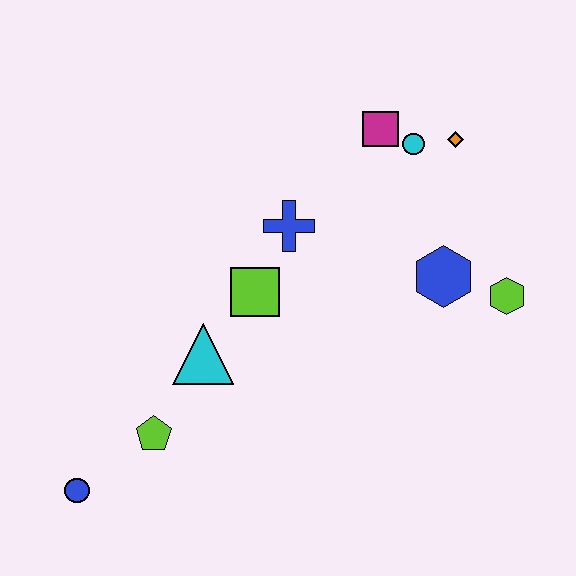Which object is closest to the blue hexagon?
The lime hexagon is closest to the blue hexagon.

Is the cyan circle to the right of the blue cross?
Yes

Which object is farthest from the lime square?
The blue circle is farthest from the lime square.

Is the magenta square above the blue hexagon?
Yes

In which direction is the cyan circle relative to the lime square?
The cyan circle is to the right of the lime square.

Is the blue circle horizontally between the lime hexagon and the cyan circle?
No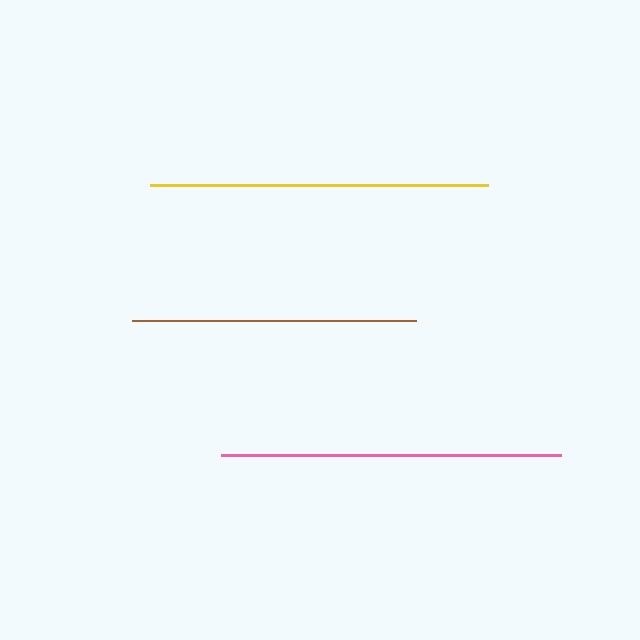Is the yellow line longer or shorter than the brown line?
The yellow line is longer than the brown line.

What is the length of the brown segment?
The brown segment is approximately 284 pixels long.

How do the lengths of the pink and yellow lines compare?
The pink and yellow lines are approximately the same length.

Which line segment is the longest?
The pink line is the longest at approximately 340 pixels.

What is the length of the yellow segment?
The yellow segment is approximately 338 pixels long.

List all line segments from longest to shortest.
From longest to shortest: pink, yellow, brown.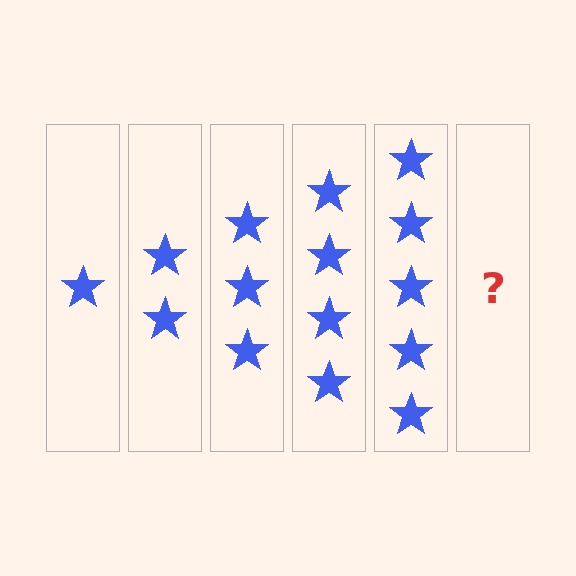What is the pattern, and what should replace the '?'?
The pattern is that each step adds one more star. The '?' should be 6 stars.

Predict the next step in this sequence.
The next step is 6 stars.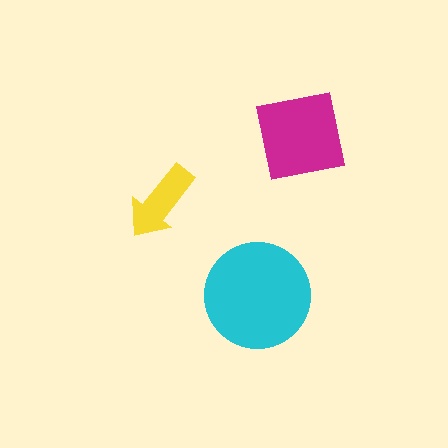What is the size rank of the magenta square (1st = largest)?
2nd.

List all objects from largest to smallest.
The cyan circle, the magenta square, the yellow arrow.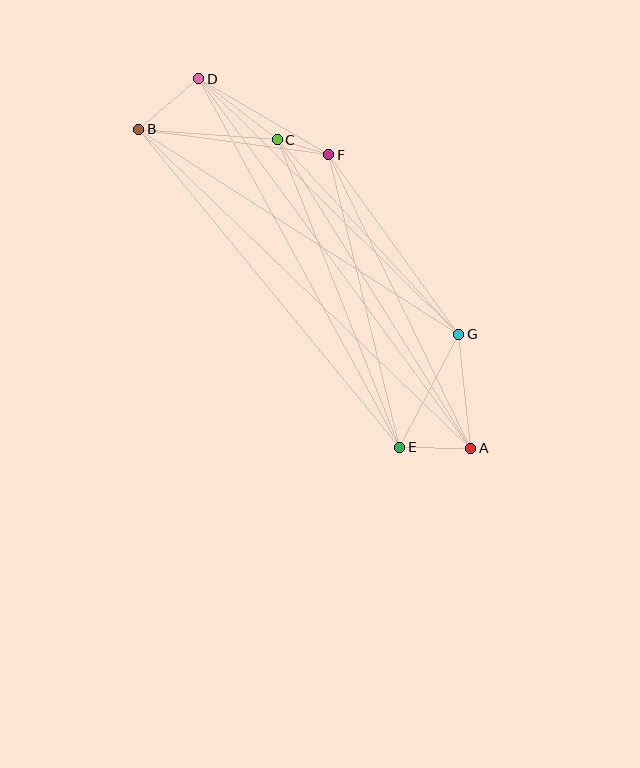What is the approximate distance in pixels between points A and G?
The distance between A and G is approximately 115 pixels.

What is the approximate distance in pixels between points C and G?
The distance between C and G is approximately 266 pixels.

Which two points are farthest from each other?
Points A and B are farthest from each other.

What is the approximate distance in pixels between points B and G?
The distance between B and G is approximately 380 pixels.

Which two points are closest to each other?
Points C and F are closest to each other.